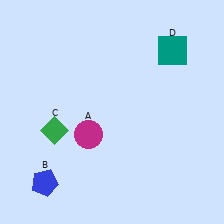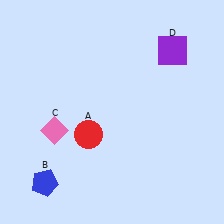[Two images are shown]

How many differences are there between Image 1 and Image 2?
There are 3 differences between the two images.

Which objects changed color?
A changed from magenta to red. C changed from green to pink. D changed from teal to purple.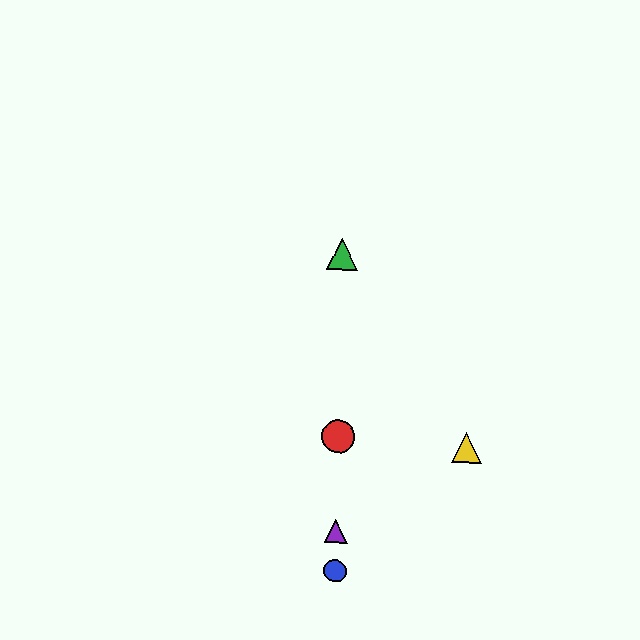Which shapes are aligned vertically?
The red circle, the blue circle, the green triangle, the purple triangle are aligned vertically.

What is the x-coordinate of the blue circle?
The blue circle is at x≈335.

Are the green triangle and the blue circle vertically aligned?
Yes, both are at x≈343.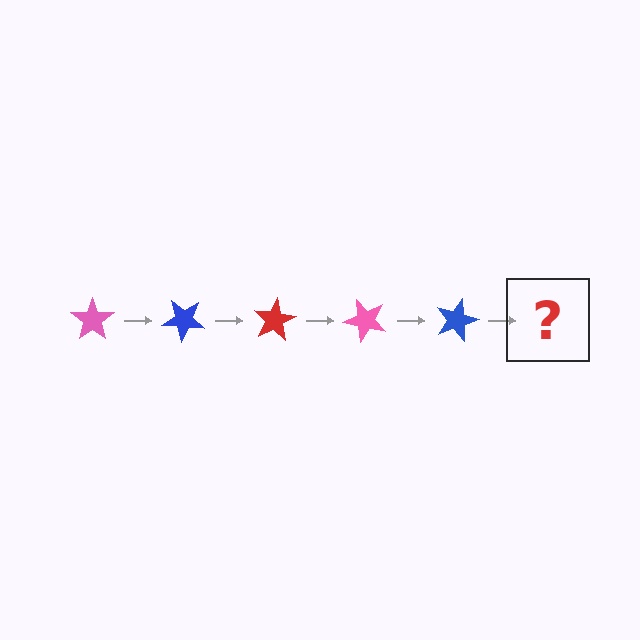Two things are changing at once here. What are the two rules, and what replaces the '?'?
The two rules are that it rotates 40 degrees each step and the color cycles through pink, blue, and red. The '?' should be a red star, rotated 200 degrees from the start.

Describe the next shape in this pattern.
It should be a red star, rotated 200 degrees from the start.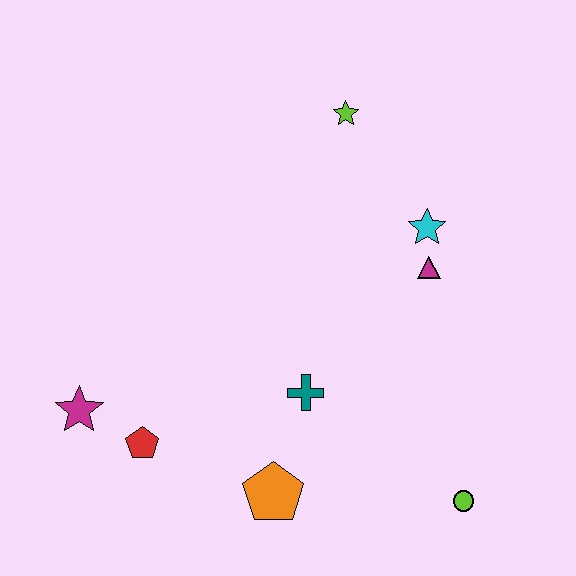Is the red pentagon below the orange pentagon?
No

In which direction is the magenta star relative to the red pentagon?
The magenta star is to the left of the red pentagon.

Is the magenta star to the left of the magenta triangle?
Yes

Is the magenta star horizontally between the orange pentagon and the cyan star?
No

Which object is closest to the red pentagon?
The magenta star is closest to the red pentagon.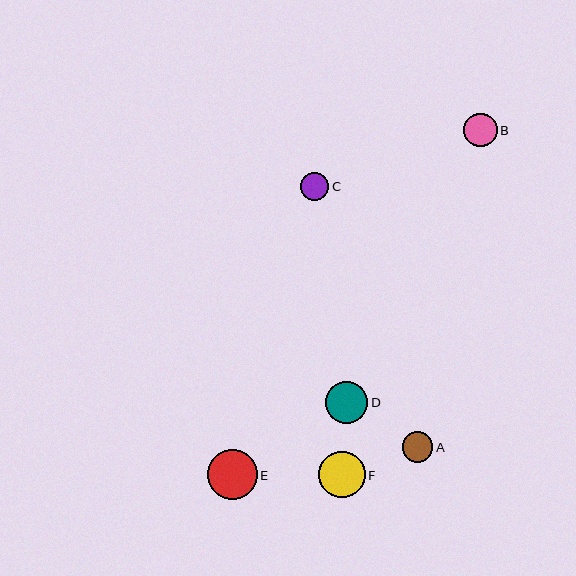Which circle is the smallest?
Circle C is the smallest with a size of approximately 29 pixels.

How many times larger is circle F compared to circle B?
Circle F is approximately 1.4 times the size of circle B.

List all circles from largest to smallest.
From largest to smallest: E, F, D, B, A, C.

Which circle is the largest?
Circle E is the largest with a size of approximately 50 pixels.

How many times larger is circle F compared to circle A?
Circle F is approximately 1.5 times the size of circle A.